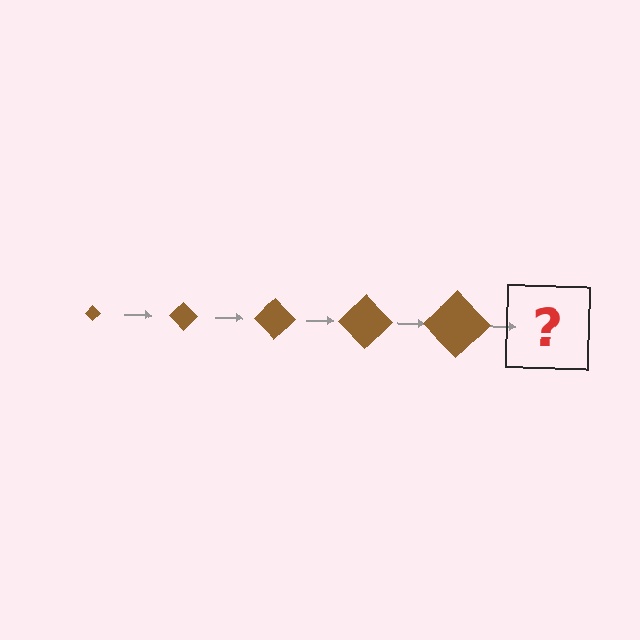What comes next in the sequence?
The next element should be a brown diamond, larger than the previous one.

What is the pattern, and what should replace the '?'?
The pattern is that the diamond gets progressively larger each step. The '?' should be a brown diamond, larger than the previous one.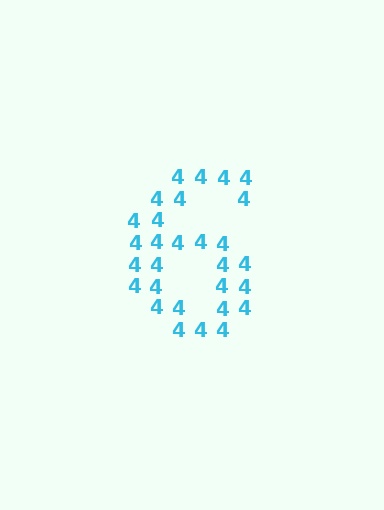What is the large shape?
The large shape is the digit 6.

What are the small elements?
The small elements are digit 4's.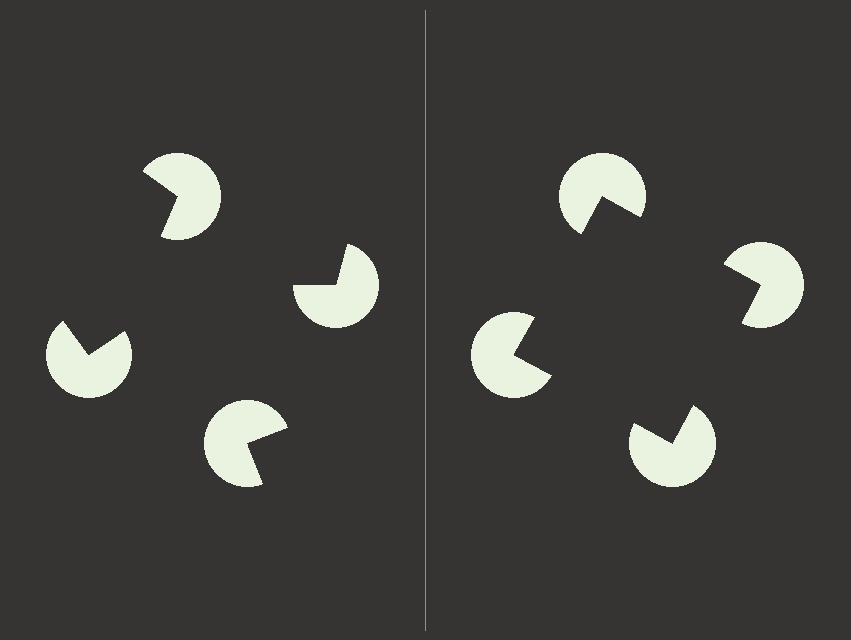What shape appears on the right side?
An illusory square.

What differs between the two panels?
The pac-man discs are positioned identically on both sides; only the wedge orientations differ. On the right they align to a square; on the left they are misaligned.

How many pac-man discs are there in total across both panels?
8 — 4 on each side.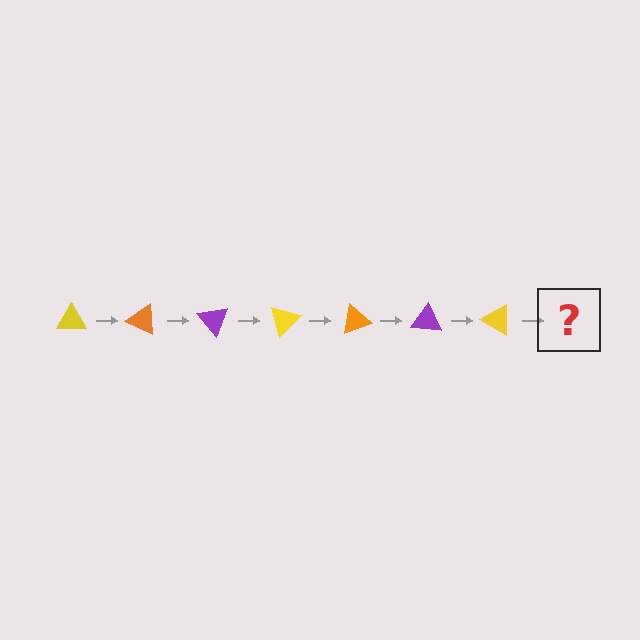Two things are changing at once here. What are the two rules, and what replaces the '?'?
The two rules are that it rotates 25 degrees each step and the color cycles through yellow, orange, and purple. The '?' should be an orange triangle, rotated 175 degrees from the start.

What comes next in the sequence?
The next element should be an orange triangle, rotated 175 degrees from the start.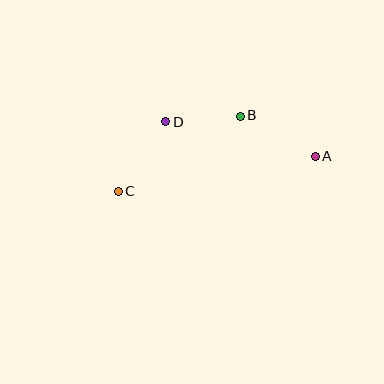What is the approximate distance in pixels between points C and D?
The distance between C and D is approximately 84 pixels.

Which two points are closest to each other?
Points B and D are closest to each other.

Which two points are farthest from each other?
Points A and C are farthest from each other.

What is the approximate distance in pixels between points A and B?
The distance between A and B is approximately 84 pixels.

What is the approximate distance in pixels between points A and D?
The distance between A and D is approximately 153 pixels.